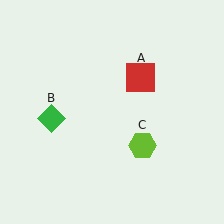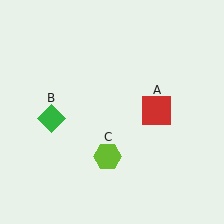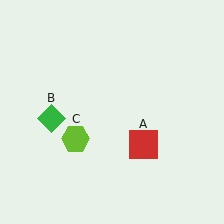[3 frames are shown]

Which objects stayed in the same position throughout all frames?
Green diamond (object B) remained stationary.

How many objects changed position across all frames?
2 objects changed position: red square (object A), lime hexagon (object C).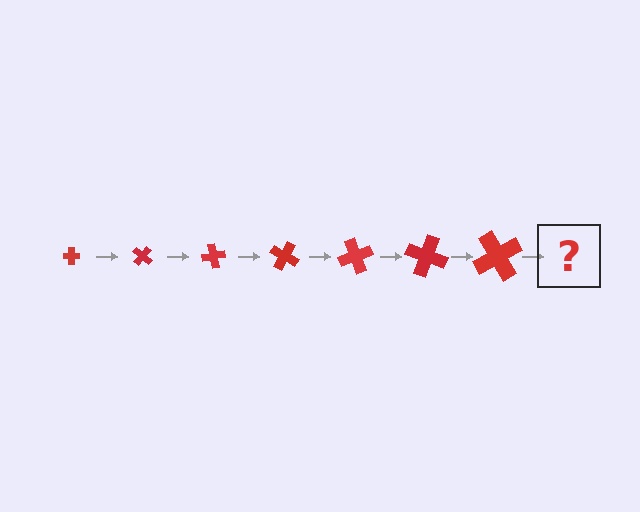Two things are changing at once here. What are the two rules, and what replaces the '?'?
The two rules are that the cross grows larger each step and it rotates 40 degrees each step. The '?' should be a cross, larger than the previous one and rotated 280 degrees from the start.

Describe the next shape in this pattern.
It should be a cross, larger than the previous one and rotated 280 degrees from the start.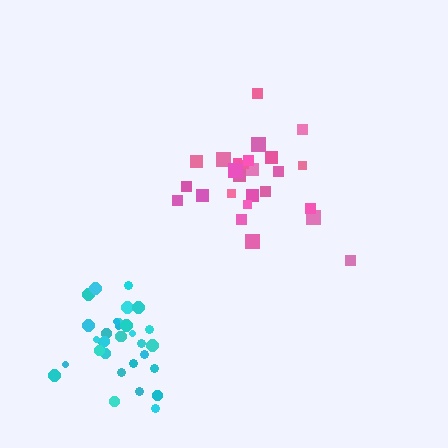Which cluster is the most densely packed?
Cyan.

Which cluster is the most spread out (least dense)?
Pink.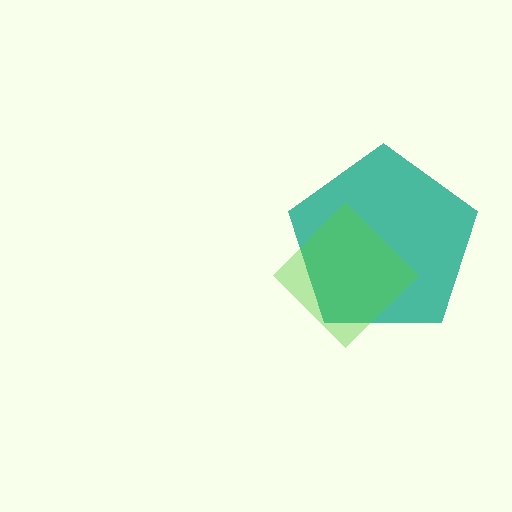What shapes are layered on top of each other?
The layered shapes are: a teal pentagon, a lime diamond.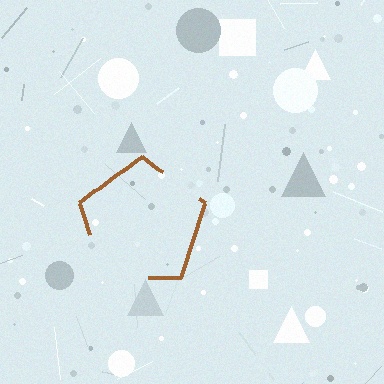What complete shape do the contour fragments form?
The contour fragments form a pentagon.